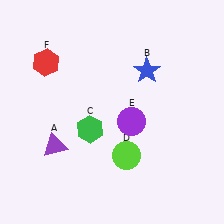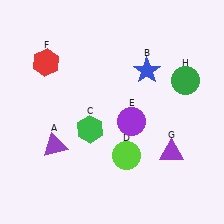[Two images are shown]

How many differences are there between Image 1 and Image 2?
There are 2 differences between the two images.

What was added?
A purple triangle (G), a green circle (H) were added in Image 2.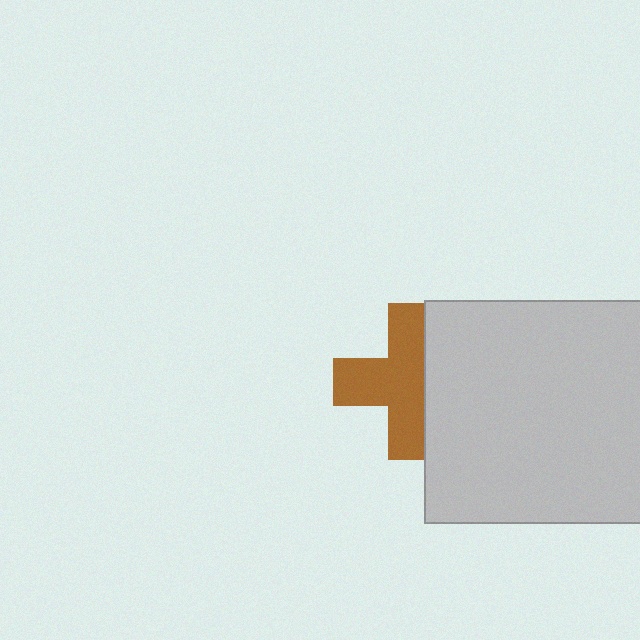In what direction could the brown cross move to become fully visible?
The brown cross could move left. That would shift it out from behind the light gray square entirely.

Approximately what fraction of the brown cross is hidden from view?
Roughly 35% of the brown cross is hidden behind the light gray square.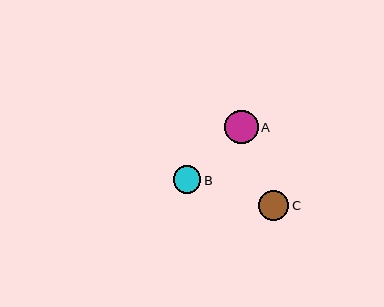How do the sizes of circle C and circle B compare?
Circle C and circle B are approximately the same size.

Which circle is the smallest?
Circle B is the smallest with a size of approximately 28 pixels.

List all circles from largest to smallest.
From largest to smallest: A, C, B.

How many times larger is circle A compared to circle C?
Circle A is approximately 1.1 times the size of circle C.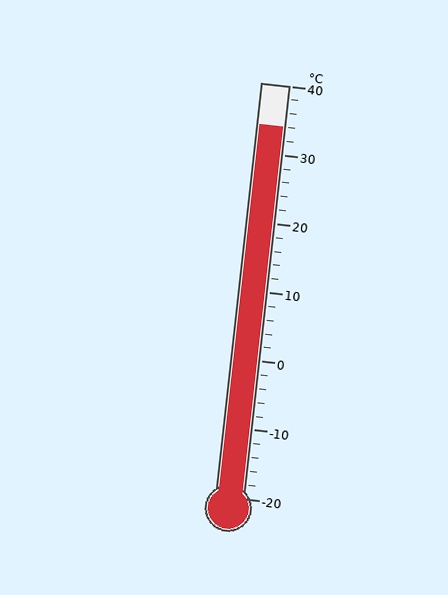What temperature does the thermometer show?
The thermometer shows approximately 34°C.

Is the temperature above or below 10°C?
The temperature is above 10°C.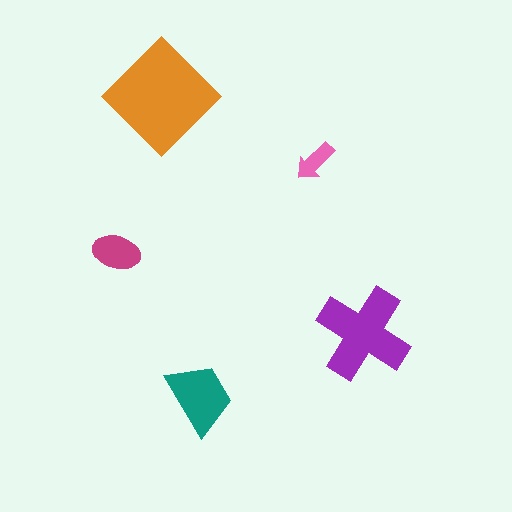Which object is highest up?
The orange diamond is topmost.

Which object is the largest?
The orange diamond.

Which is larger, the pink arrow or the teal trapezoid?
The teal trapezoid.